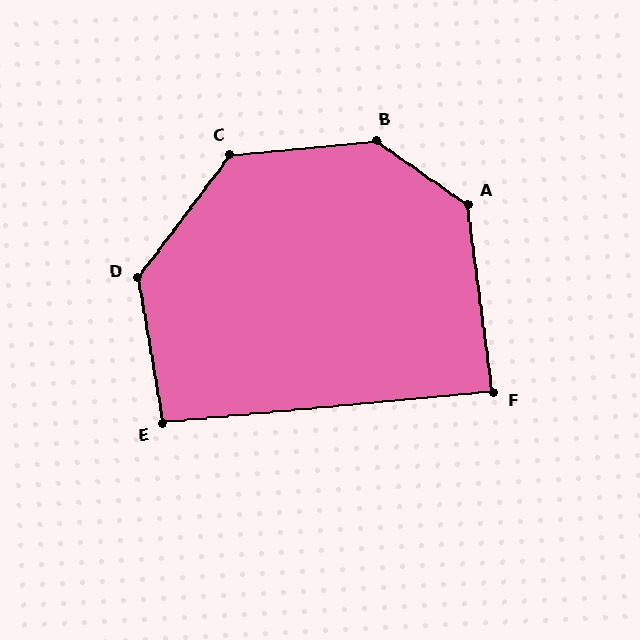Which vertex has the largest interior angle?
B, at approximately 140 degrees.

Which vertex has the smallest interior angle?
F, at approximately 88 degrees.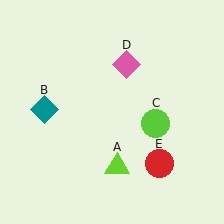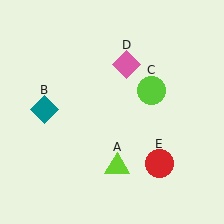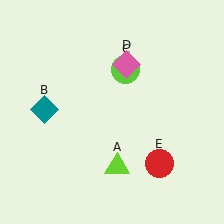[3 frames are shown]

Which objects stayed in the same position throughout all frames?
Lime triangle (object A) and teal diamond (object B) and pink diamond (object D) and red circle (object E) remained stationary.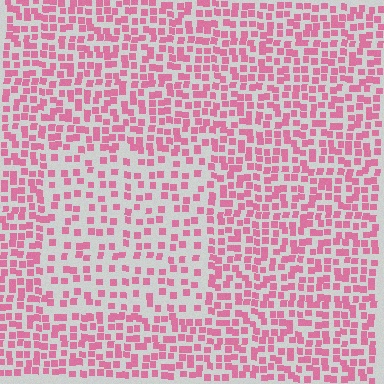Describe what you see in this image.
The image contains small pink elements arranged at two different densities. A rectangle-shaped region is visible where the elements are less densely packed than the surrounding area.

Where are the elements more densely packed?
The elements are more densely packed outside the rectangle boundary.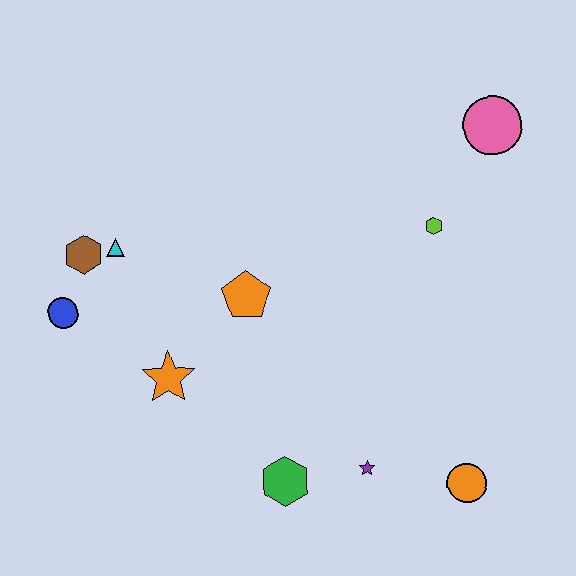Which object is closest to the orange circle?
The purple star is closest to the orange circle.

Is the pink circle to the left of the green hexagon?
No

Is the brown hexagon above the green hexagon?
Yes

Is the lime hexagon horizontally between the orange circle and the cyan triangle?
Yes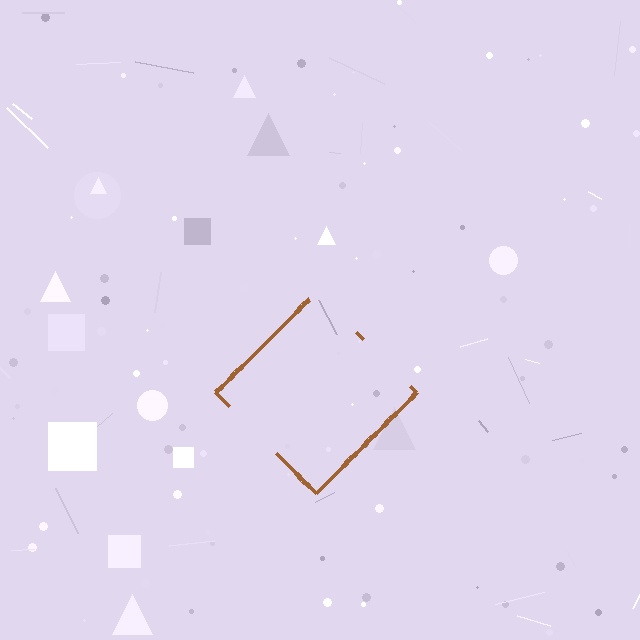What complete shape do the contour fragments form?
The contour fragments form a diamond.